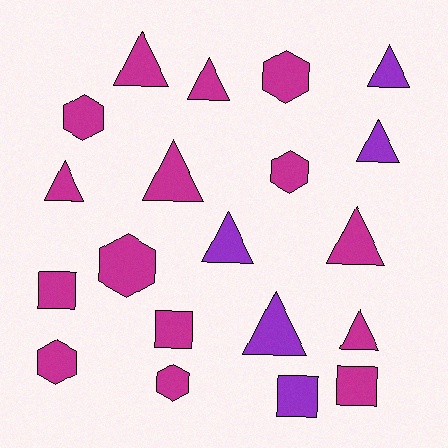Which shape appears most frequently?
Triangle, with 10 objects.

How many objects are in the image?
There are 20 objects.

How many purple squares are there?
There is 1 purple square.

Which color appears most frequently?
Magenta, with 15 objects.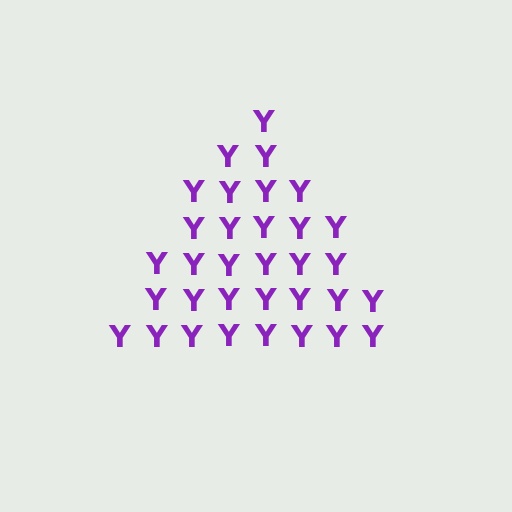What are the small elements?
The small elements are letter Y's.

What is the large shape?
The large shape is a triangle.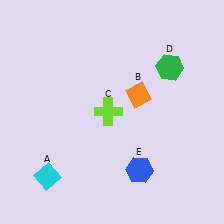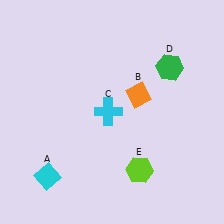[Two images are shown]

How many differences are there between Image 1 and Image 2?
There are 2 differences between the two images.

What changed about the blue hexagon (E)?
In Image 1, E is blue. In Image 2, it changed to lime.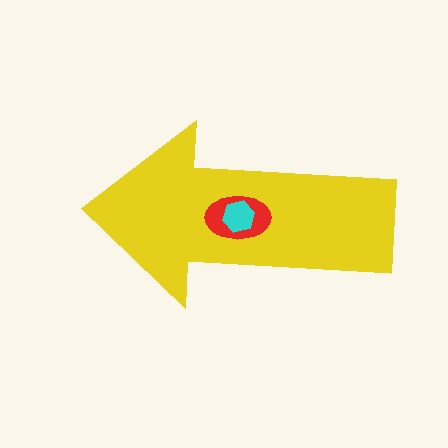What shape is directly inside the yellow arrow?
The red ellipse.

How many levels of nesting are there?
3.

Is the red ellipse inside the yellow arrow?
Yes.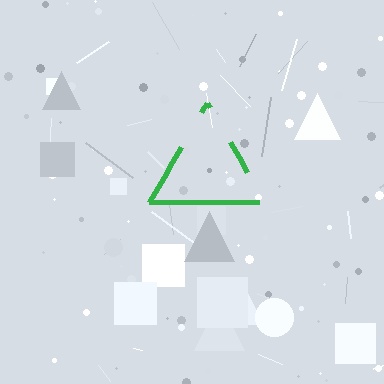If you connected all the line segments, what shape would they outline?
They would outline a triangle.